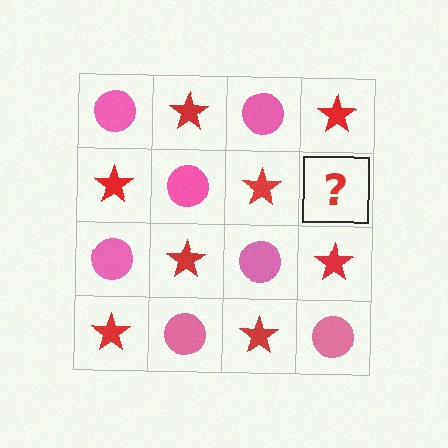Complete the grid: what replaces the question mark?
The question mark should be replaced with a pink circle.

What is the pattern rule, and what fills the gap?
The rule is that it alternates pink circle and red star in a checkerboard pattern. The gap should be filled with a pink circle.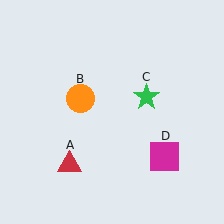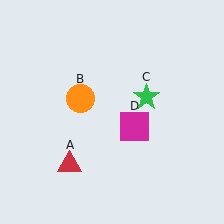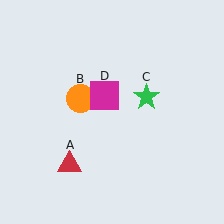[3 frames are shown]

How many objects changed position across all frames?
1 object changed position: magenta square (object D).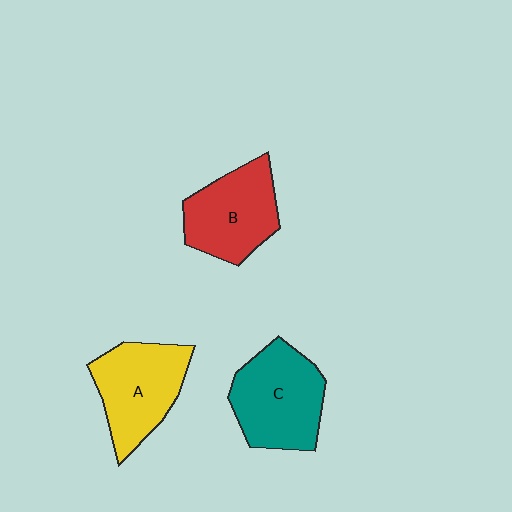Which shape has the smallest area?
Shape B (red).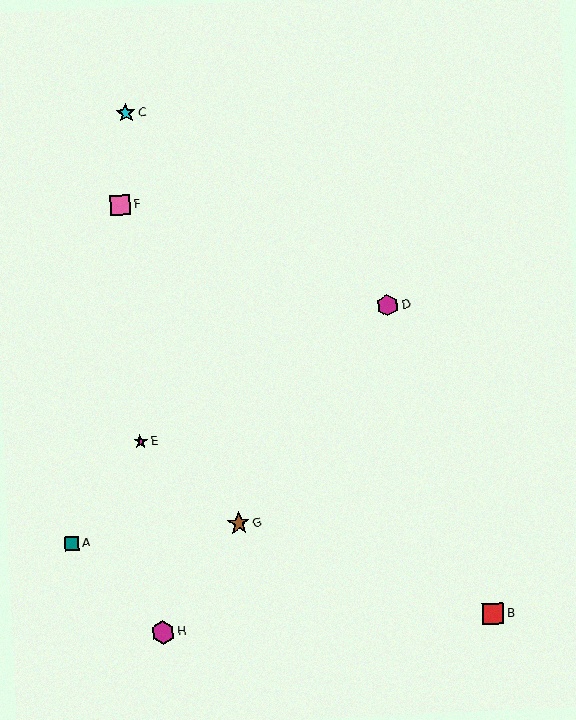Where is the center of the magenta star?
The center of the magenta star is at (141, 442).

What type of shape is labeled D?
Shape D is a magenta hexagon.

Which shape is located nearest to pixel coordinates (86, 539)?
The teal square (labeled A) at (72, 544) is nearest to that location.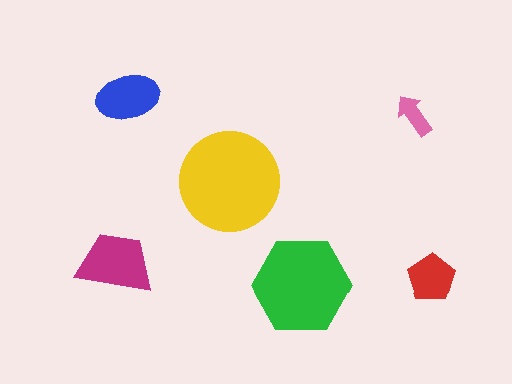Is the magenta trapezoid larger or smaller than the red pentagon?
Larger.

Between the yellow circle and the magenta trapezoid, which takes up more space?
The yellow circle.